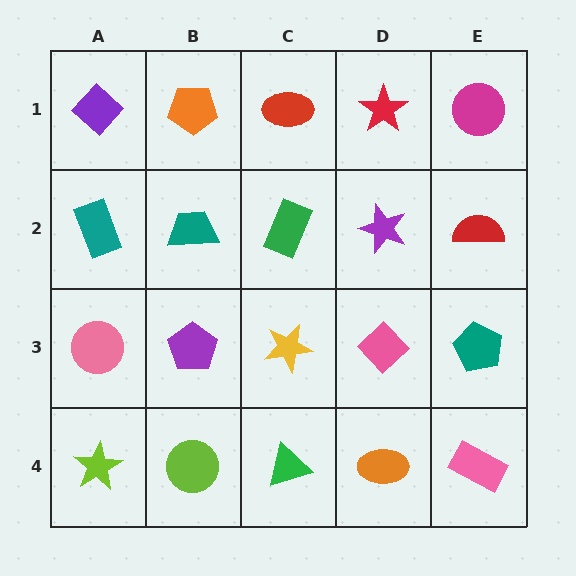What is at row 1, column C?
A red ellipse.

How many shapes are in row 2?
5 shapes.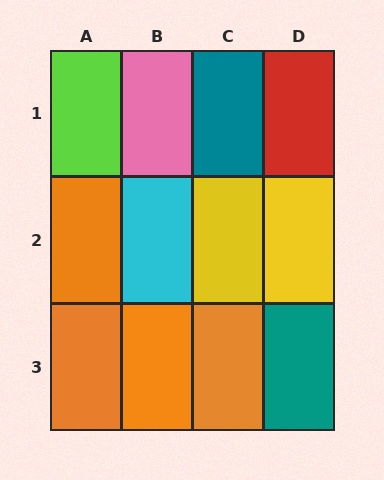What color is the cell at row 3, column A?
Orange.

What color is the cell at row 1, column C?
Teal.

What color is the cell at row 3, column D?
Teal.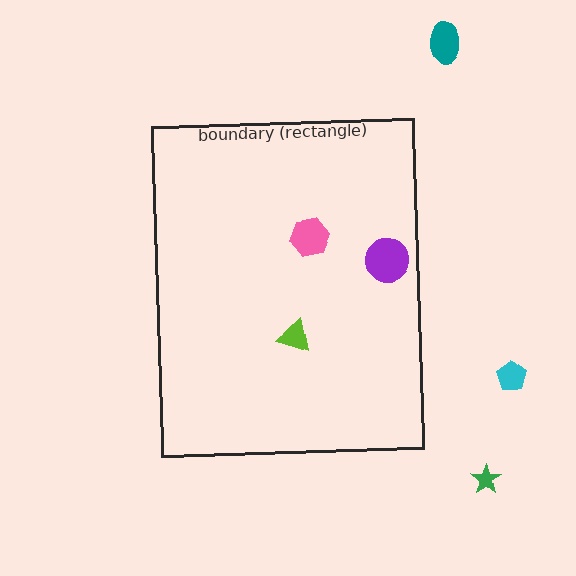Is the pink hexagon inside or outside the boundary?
Inside.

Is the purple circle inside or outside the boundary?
Inside.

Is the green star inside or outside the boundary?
Outside.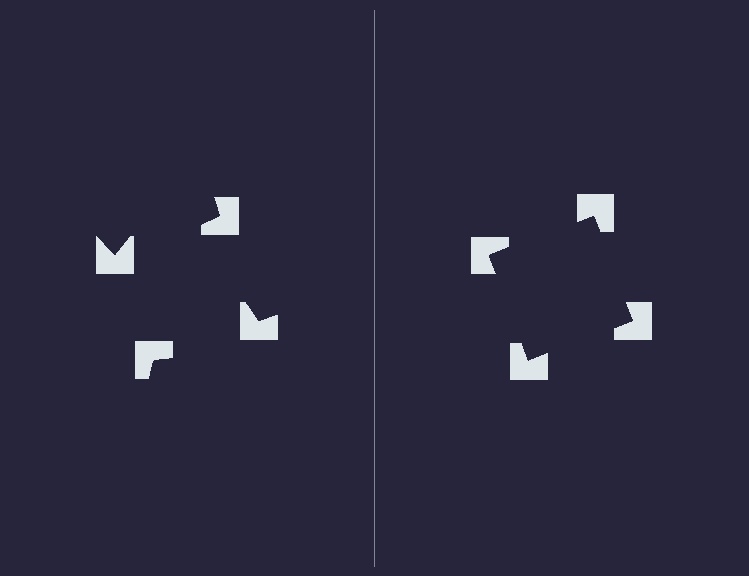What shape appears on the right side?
An illusory square.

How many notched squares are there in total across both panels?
8 — 4 on each side.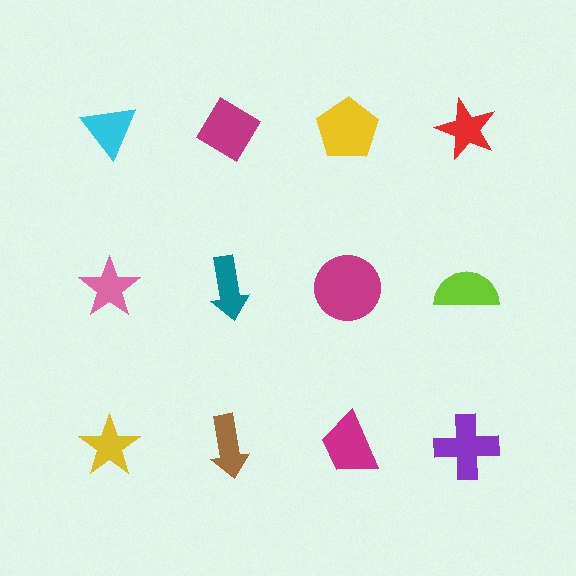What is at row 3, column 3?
A magenta trapezoid.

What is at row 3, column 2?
A brown arrow.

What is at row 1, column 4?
A red star.